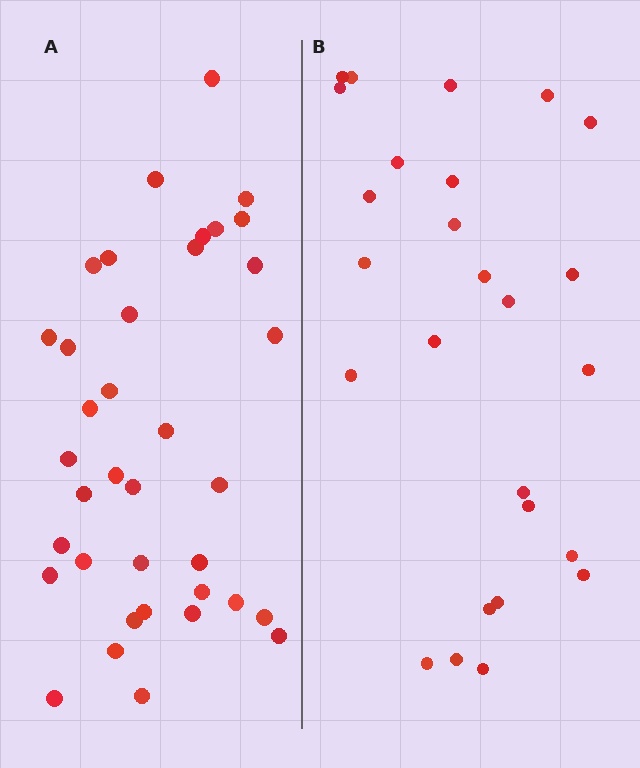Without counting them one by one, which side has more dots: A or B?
Region A (the left region) has more dots.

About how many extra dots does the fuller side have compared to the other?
Region A has roughly 12 or so more dots than region B.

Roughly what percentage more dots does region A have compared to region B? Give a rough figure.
About 40% more.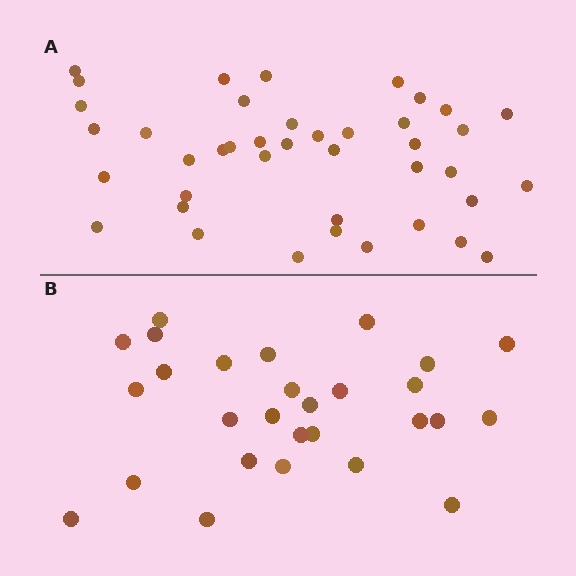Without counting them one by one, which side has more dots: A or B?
Region A (the top region) has more dots.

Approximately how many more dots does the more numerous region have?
Region A has approximately 15 more dots than region B.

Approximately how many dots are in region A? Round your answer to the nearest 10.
About 40 dots. (The exact count is 41, which rounds to 40.)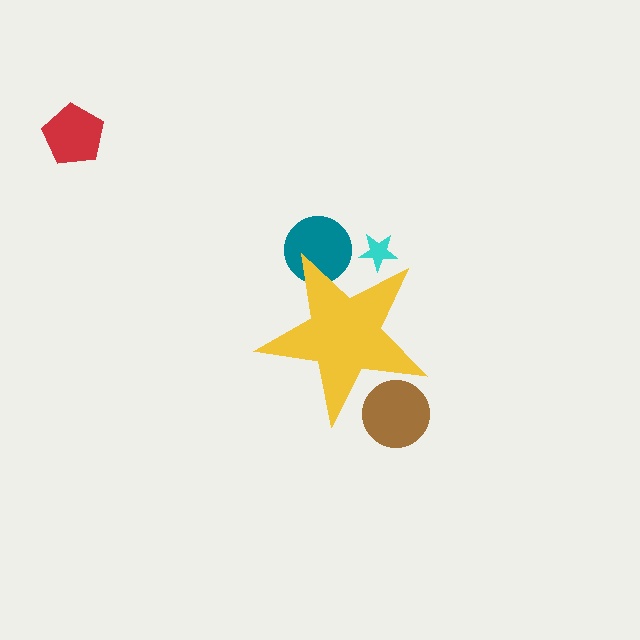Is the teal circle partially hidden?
Yes, the teal circle is partially hidden behind the yellow star.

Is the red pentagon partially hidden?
No, the red pentagon is fully visible.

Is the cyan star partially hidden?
Yes, the cyan star is partially hidden behind the yellow star.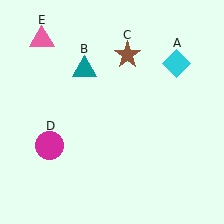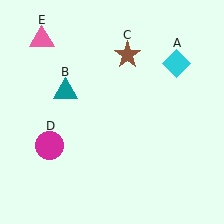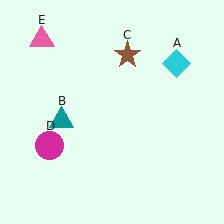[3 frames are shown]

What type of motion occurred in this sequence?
The teal triangle (object B) rotated counterclockwise around the center of the scene.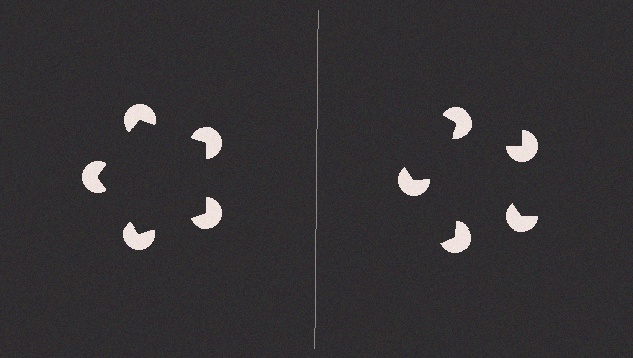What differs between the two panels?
The pac-man discs are positioned identically on both sides; only the wedge orientations differ. On the left they align to a pentagon; on the right they are misaligned.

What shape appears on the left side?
An illusory pentagon.